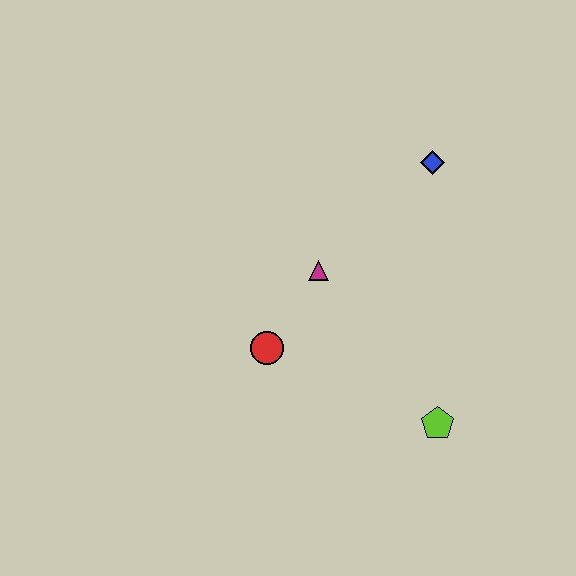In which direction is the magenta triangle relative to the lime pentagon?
The magenta triangle is above the lime pentagon.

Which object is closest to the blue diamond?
The magenta triangle is closest to the blue diamond.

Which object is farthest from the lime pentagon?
The blue diamond is farthest from the lime pentagon.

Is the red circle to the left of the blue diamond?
Yes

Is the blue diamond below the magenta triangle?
No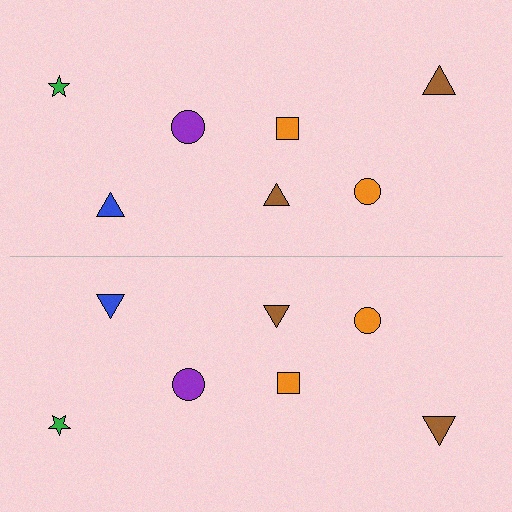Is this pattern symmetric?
Yes, this pattern has bilateral (reflection) symmetry.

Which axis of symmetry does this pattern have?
The pattern has a horizontal axis of symmetry running through the center of the image.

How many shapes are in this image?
There are 14 shapes in this image.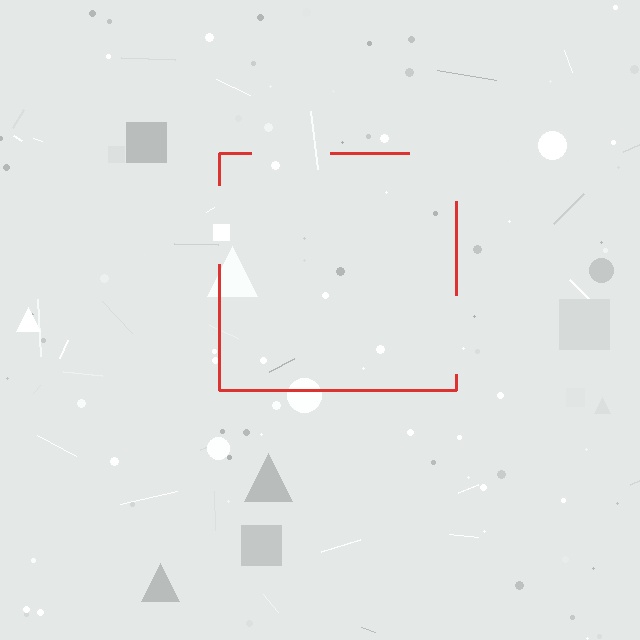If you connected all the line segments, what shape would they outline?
They would outline a square.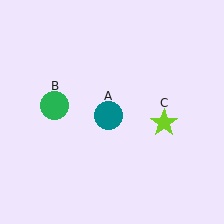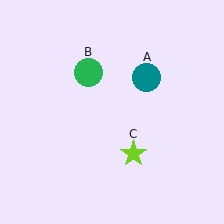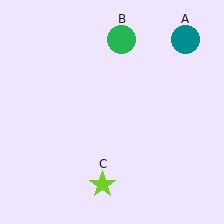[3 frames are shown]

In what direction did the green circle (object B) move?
The green circle (object B) moved up and to the right.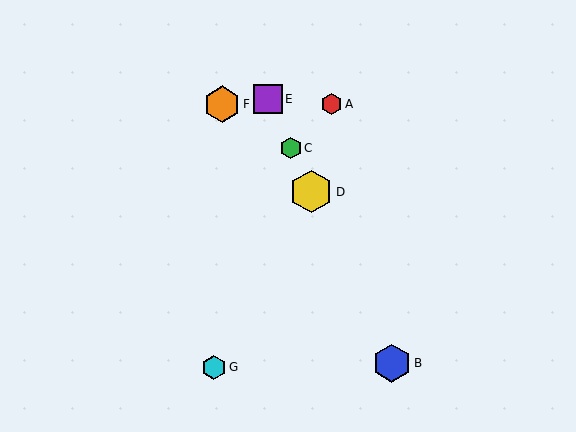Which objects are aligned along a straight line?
Objects B, C, D, E are aligned along a straight line.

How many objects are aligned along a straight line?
4 objects (B, C, D, E) are aligned along a straight line.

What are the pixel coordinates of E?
Object E is at (268, 99).